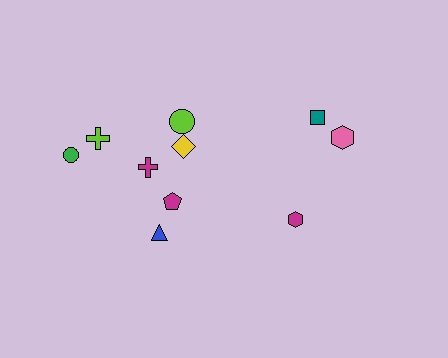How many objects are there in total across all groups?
There are 10 objects.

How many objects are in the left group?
There are 7 objects.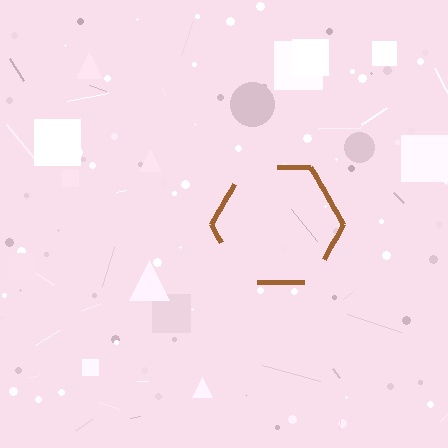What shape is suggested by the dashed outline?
The dashed outline suggests a hexagon.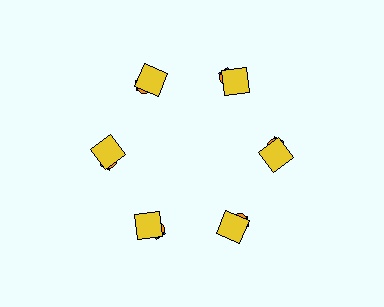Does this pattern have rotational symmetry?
Yes, this pattern has 6-fold rotational symmetry. It looks the same after rotating 60 degrees around the center.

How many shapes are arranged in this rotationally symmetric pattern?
There are 18 shapes, arranged in 6 groups of 3.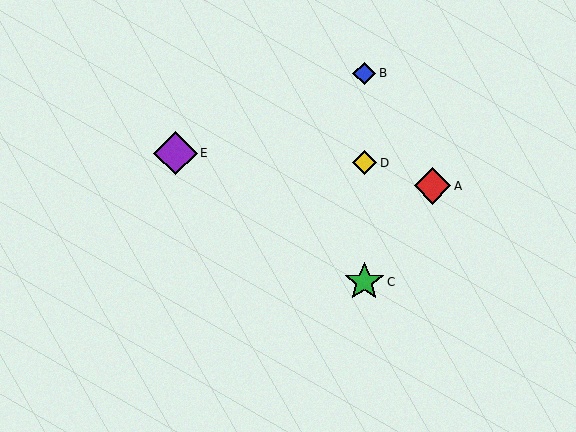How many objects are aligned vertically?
3 objects (B, C, D) are aligned vertically.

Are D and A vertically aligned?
No, D is at x≈364 and A is at x≈432.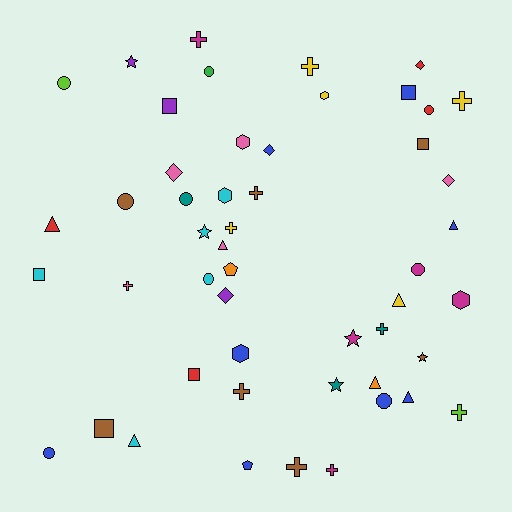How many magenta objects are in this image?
There are 5 magenta objects.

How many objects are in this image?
There are 50 objects.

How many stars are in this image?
There are 5 stars.